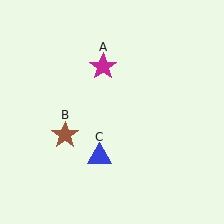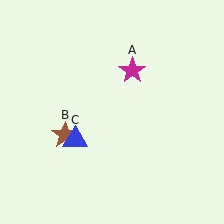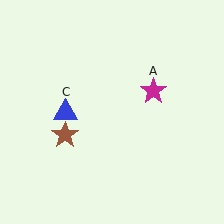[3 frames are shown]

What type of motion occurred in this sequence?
The magenta star (object A), blue triangle (object C) rotated clockwise around the center of the scene.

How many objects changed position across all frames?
2 objects changed position: magenta star (object A), blue triangle (object C).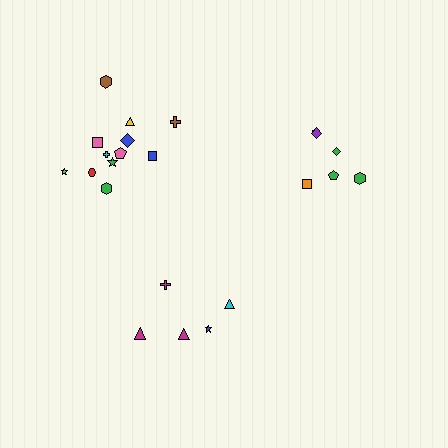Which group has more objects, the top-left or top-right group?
The top-left group.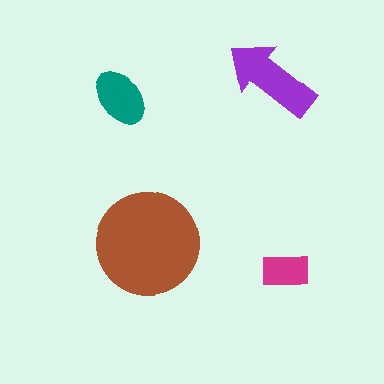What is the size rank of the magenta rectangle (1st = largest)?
4th.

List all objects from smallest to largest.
The magenta rectangle, the teal ellipse, the purple arrow, the brown circle.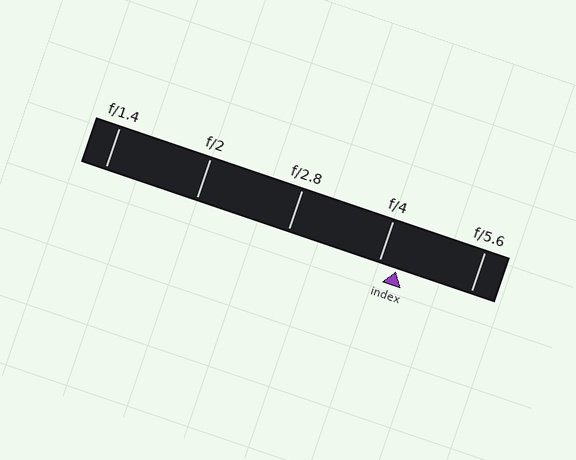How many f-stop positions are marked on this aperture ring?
There are 5 f-stop positions marked.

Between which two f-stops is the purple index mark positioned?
The index mark is between f/4 and f/5.6.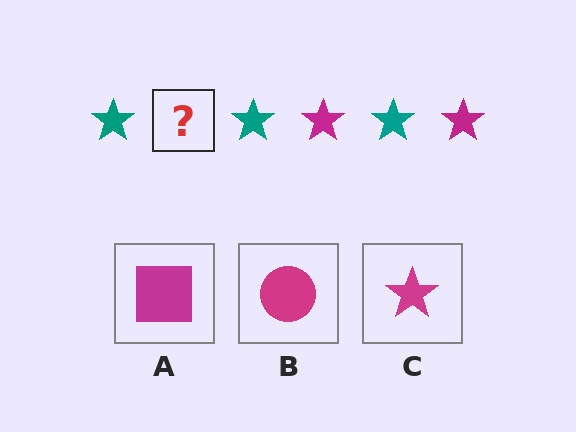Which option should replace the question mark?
Option C.